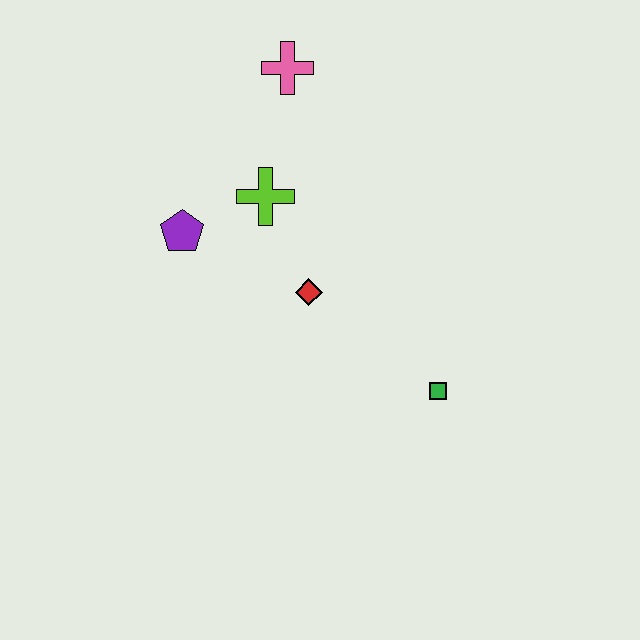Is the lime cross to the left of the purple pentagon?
No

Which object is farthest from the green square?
The pink cross is farthest from the green square.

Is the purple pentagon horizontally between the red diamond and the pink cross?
No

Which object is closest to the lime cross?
The purple pentagon is closest to the lime cross.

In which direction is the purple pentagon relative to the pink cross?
The purple pentagon is below the pink cross.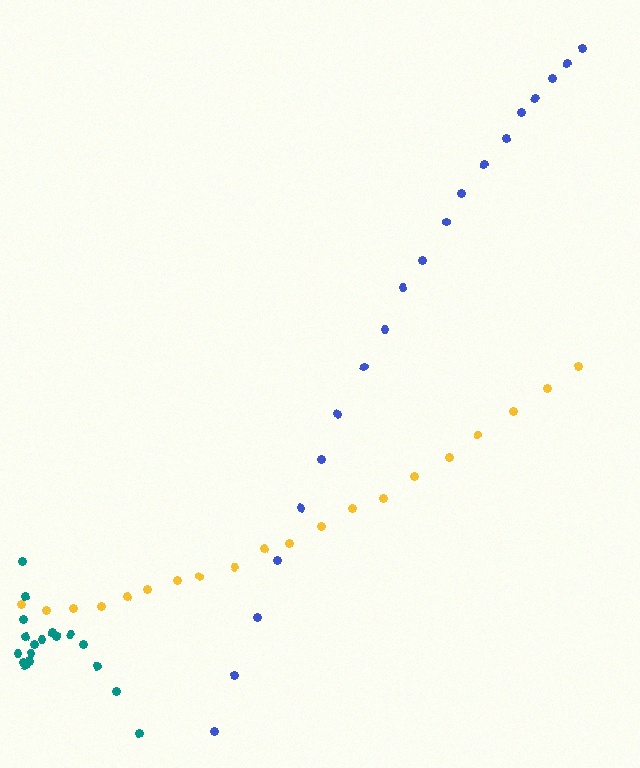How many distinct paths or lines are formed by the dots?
There are 3 distinct paths.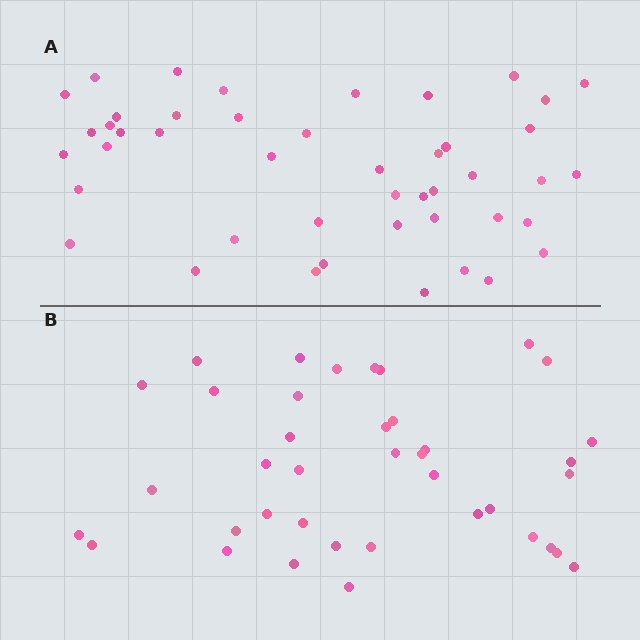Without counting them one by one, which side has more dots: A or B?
Region A (the top region) has more dots.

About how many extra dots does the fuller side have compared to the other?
Region A has about 6 more dots than region B.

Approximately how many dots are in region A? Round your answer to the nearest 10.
About 40 dots. (The exact count is 45, which rounds to 40.)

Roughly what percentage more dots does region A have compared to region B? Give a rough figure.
About 15% more.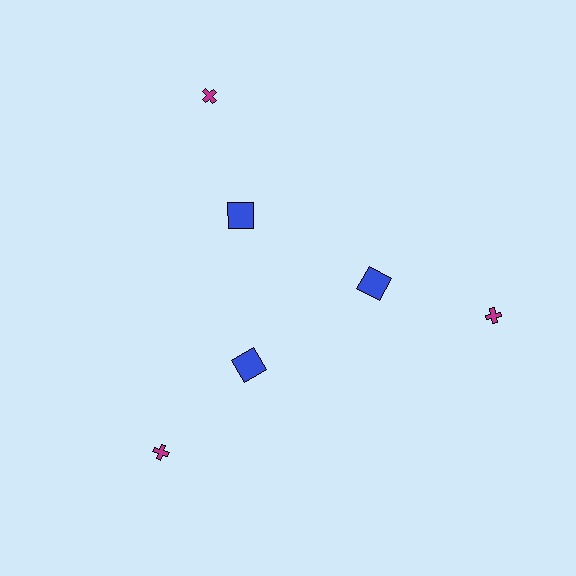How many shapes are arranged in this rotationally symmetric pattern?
There are 6 shapes, arranged in 3 groups of 2.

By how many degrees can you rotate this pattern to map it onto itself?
The pattern maps onto itself every 120 degrees of rotation.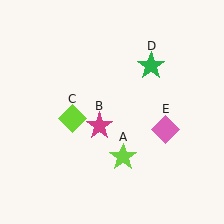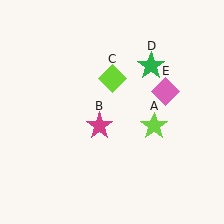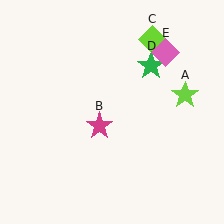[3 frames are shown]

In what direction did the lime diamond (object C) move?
The lime diamond (object C) moved up and to the right.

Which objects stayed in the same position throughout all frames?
Magenta star (object B) and green star (object D) remained stationary.